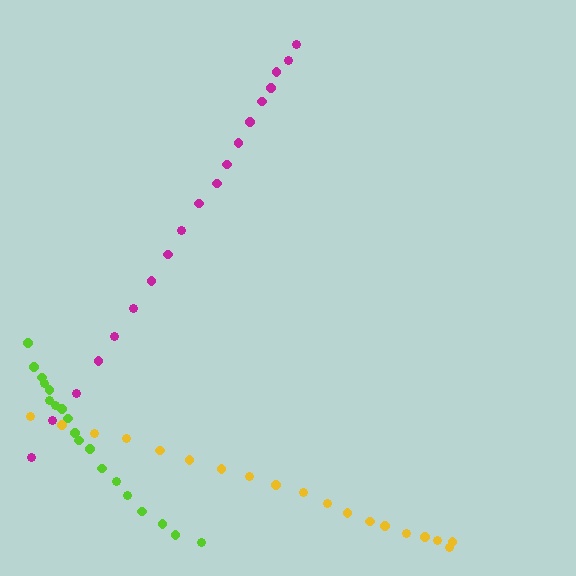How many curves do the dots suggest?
There are 3 distinct paths.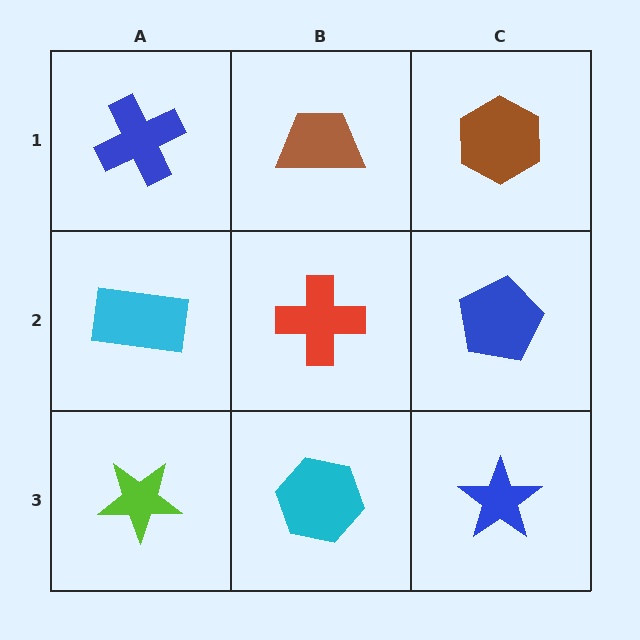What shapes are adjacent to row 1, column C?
A blue pentagon (row 2, column C), a brown trapezoid (row 1, column B).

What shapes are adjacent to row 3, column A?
A cyan rectangle (row 2, column A), a cyan hexagon (row 3, column B).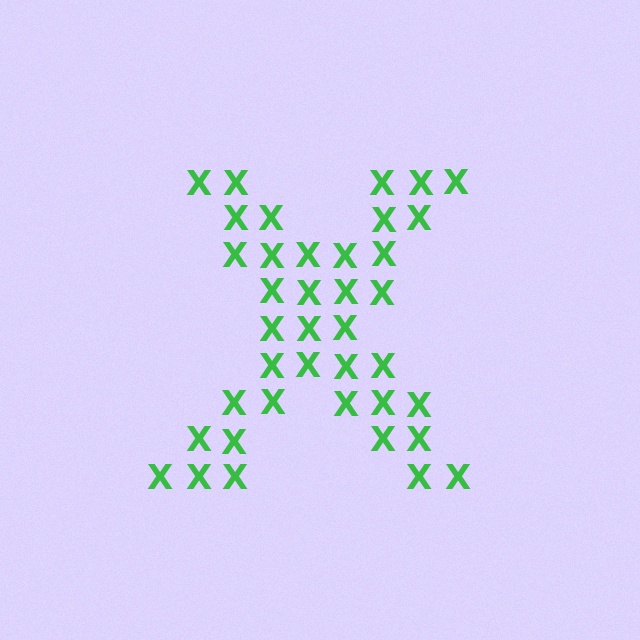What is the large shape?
The large shape is the letter X.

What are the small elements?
The small elements are letter X's.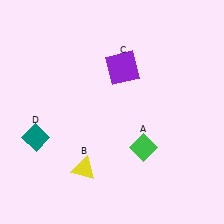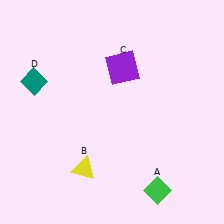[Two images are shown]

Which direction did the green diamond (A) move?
The green diamond (A) moved down.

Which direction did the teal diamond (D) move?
The teal diamond (D) moved up.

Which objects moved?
The objects that moved are: the green diamond (A), the teal diamond (D).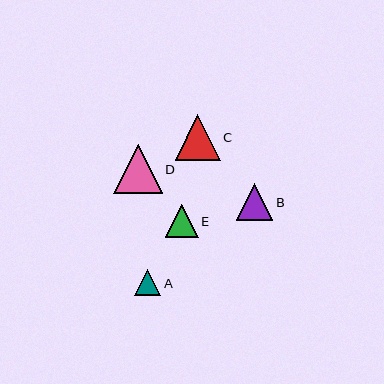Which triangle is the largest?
Triangle D is the largest with a size of approximately 48 pixels.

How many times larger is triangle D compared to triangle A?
Triangle D is approximately 1.8 times the size of triangle A.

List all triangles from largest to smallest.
From largest to smallest: D, C, B, E, A.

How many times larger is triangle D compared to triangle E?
Triangle D is approximately 1.5 times the size of triangle E.